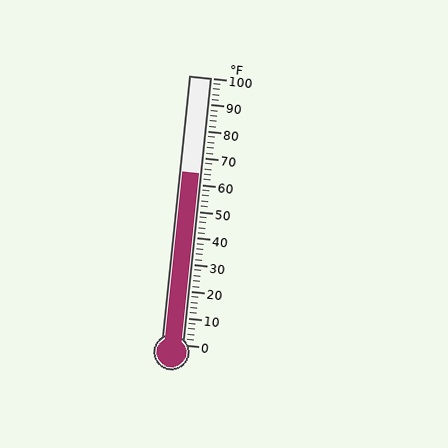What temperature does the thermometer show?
The thermometer shows approximately 64°F.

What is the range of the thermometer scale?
The thermometer scale ranges from 0°F to 100°F.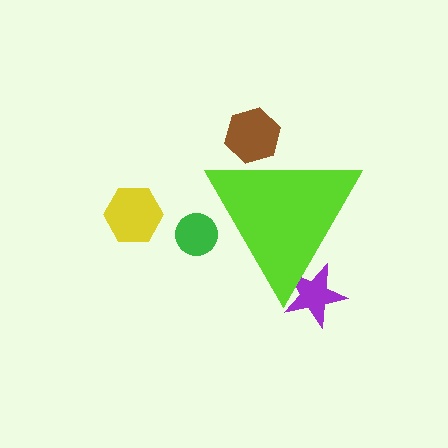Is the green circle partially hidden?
Yes, the green circle is partially hidden behind the lime triangle.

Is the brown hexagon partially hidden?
Yes, the brown hexagon is partially hidden behind the lime triangle.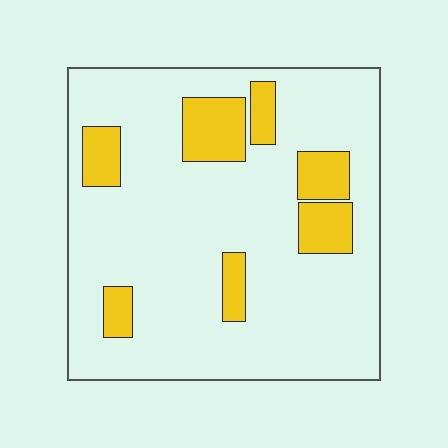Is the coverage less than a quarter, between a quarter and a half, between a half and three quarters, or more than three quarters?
Less than a quarter.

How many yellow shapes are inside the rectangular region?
7.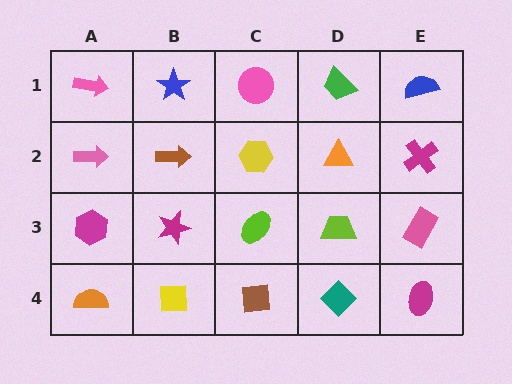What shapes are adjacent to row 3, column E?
A magenta cross (row 2, column E), a magenta ellipse (row 4, column E), a lime trapezoid (row 3, column D).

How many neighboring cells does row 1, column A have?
2.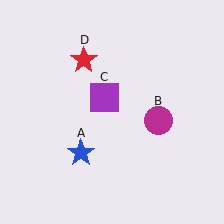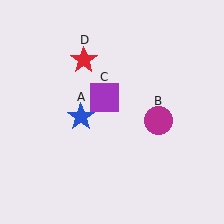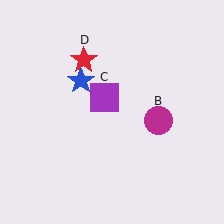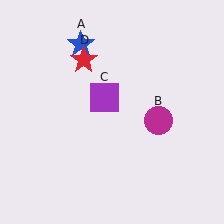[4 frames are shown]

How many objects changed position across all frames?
1 object changed position: blue star (object A).